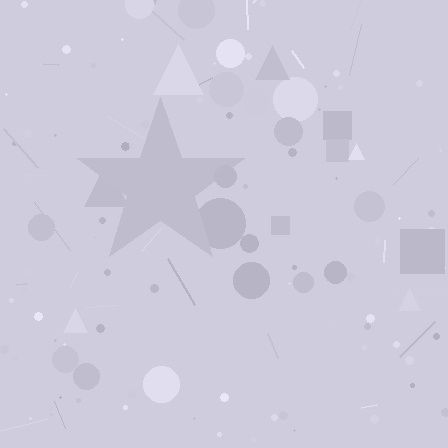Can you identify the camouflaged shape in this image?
The camouflaged shape is a star.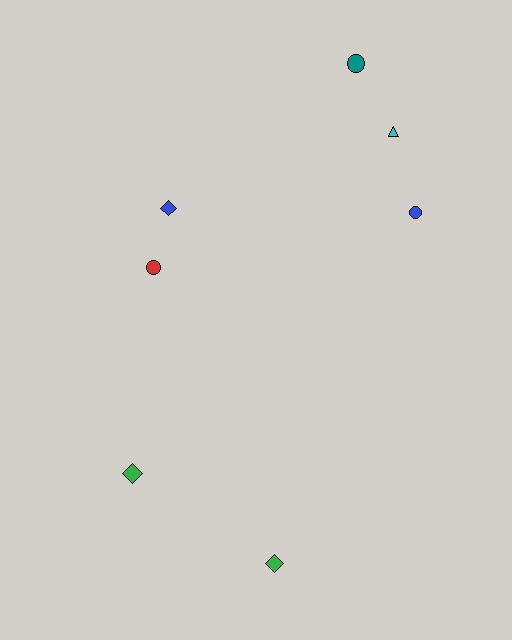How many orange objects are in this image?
There are no orange objects.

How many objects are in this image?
There are 7 objects.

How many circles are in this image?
There are 3 circles.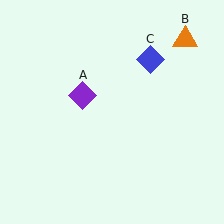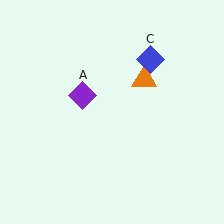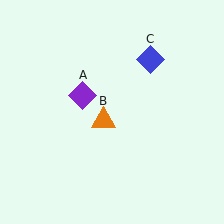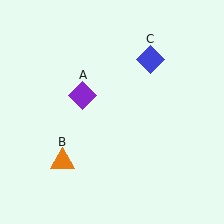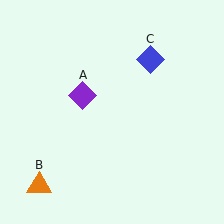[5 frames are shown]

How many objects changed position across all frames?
1 object changed position: orange triangle (object B).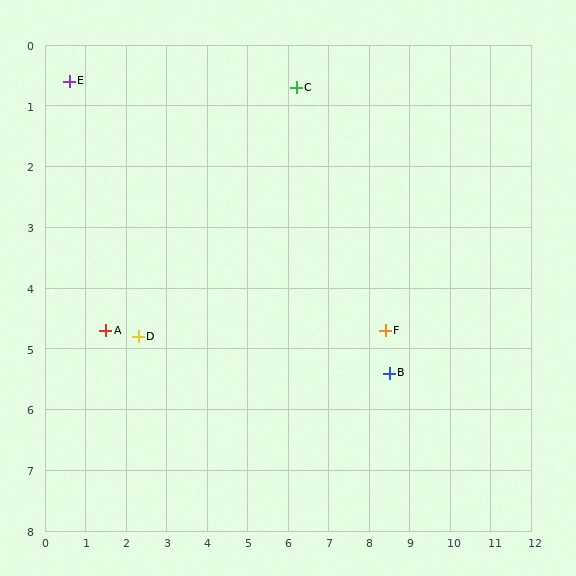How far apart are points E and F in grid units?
Points E and F are about 8.8 grid units apart.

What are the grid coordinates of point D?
Point D is at approximately (2.3, 4.8).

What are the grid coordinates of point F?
Point F is at approximately (8.4, 4.7).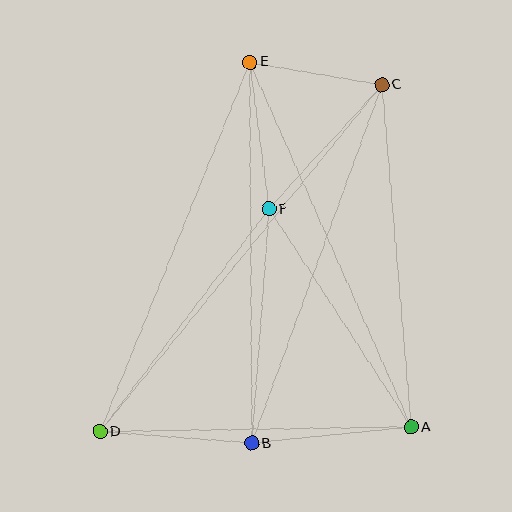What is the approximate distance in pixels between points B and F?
The distance between B and F is approximately 235 pixels.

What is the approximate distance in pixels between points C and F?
The distance between C and F is approximately 168 pixels.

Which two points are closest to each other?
Points C and E are closest to each other.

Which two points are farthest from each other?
Points C and D are farthest from each other.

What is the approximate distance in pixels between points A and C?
The distance between A and C is approximately 344 pixels.